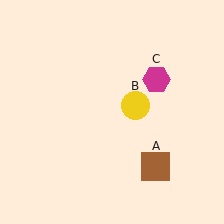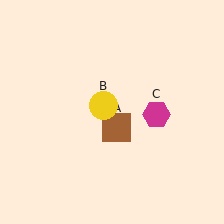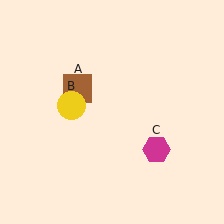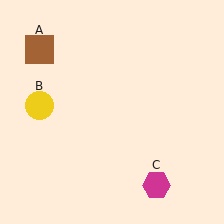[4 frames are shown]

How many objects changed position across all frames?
3 objects changed position: brown square (object A), yellow circle (object B), magenta hexagon (object C).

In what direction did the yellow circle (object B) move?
The yellow circle (object B) moved left.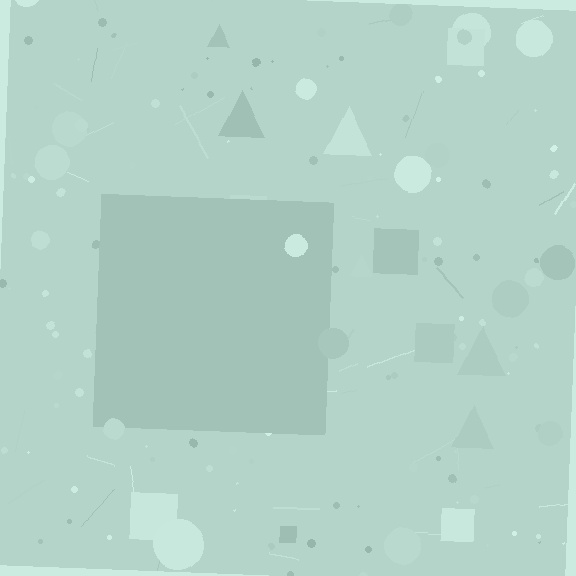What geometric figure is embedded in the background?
A square is embedded in the background.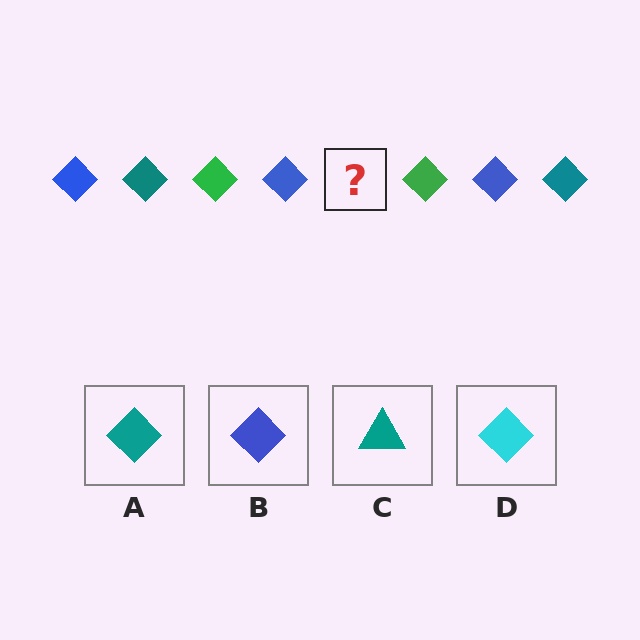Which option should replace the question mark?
Option A.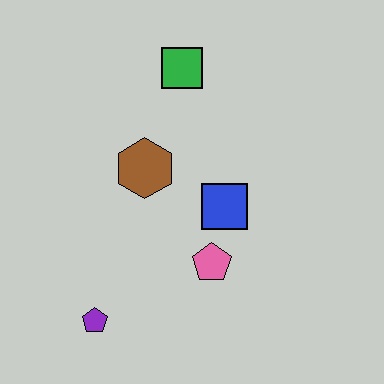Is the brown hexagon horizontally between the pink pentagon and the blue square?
No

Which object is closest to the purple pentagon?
The pink pentagon is closest to the purple pentagon.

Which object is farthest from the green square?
The purple pentagon is farthest from the green square.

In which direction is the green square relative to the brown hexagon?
The green square is above the brown hexagon.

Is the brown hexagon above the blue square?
Yes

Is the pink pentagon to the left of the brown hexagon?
No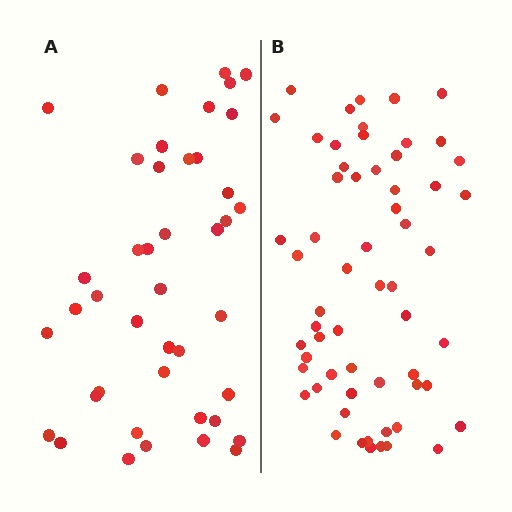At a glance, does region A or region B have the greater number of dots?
Region B (the right region) has more dots.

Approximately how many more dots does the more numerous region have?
Region B has approximately 20 more dots than region A.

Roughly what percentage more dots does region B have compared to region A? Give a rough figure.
About 45% more.